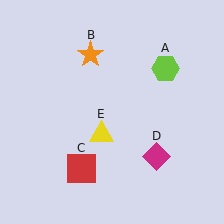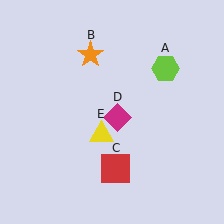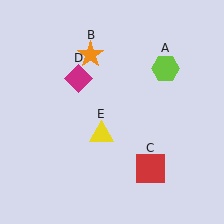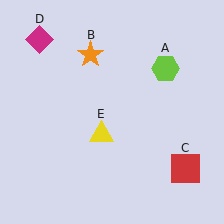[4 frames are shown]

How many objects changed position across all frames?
2 objects changed position: red square (object C), magenta diamond (object D).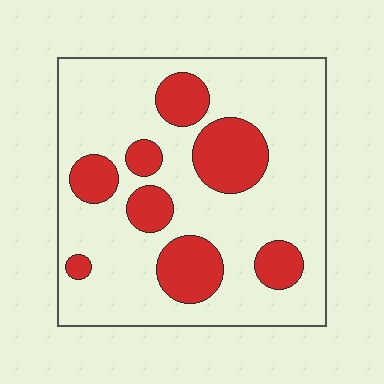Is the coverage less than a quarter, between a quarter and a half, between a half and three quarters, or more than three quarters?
Less than a quarter.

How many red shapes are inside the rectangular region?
8.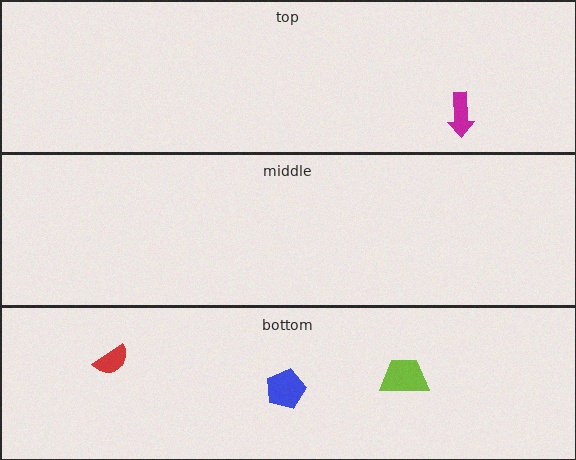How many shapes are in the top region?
1.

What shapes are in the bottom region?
The lime trapezoid, the red semicircle, the blue pentagon.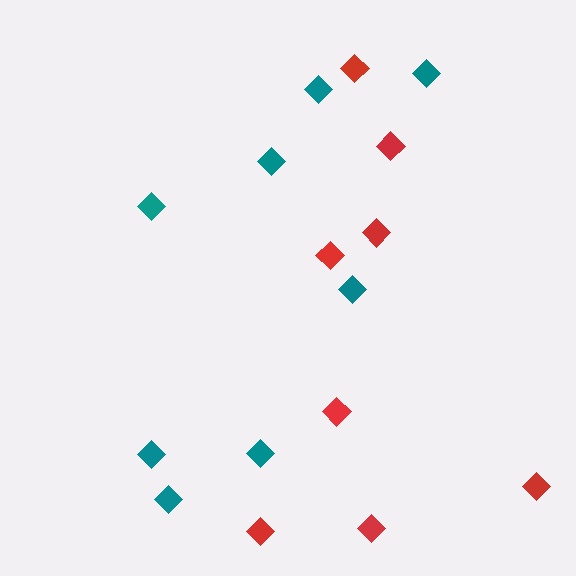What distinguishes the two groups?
There are 2 groups: one group of teal diamonds (8) and one group of red diamonds (8).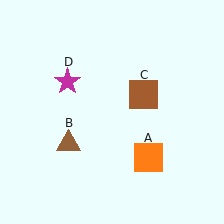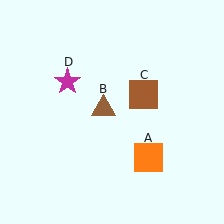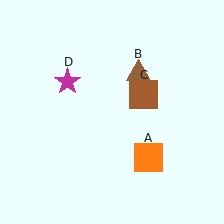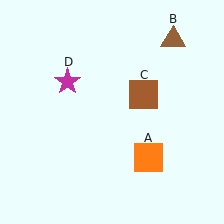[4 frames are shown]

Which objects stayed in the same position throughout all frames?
Orange square (object A) and brown square (object C) and magenta star (object D) remained stationary.